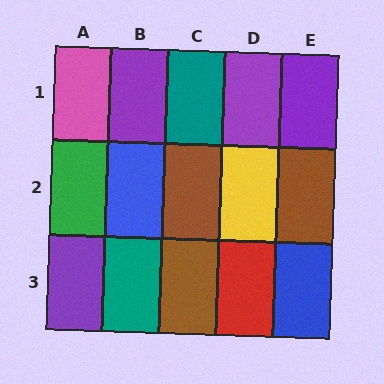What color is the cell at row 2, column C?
Brown.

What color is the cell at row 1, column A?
Pink.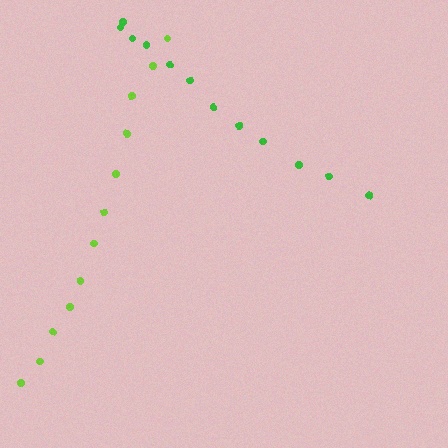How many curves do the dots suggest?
There are 2 distinct paths.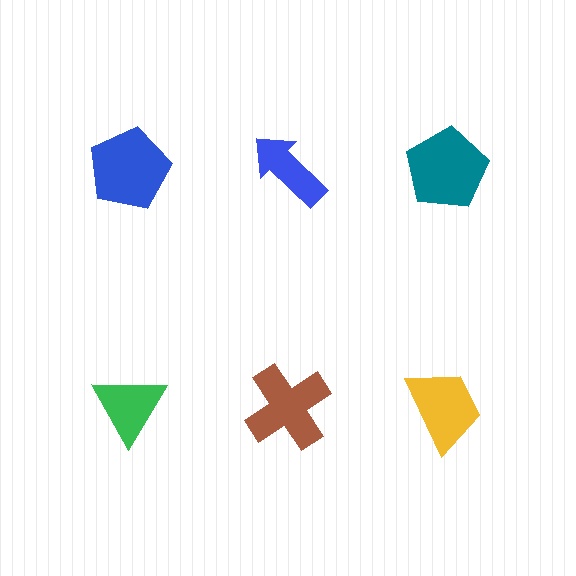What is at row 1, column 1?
A blue pentagon.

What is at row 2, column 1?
A green triangle.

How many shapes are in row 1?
3 shapes.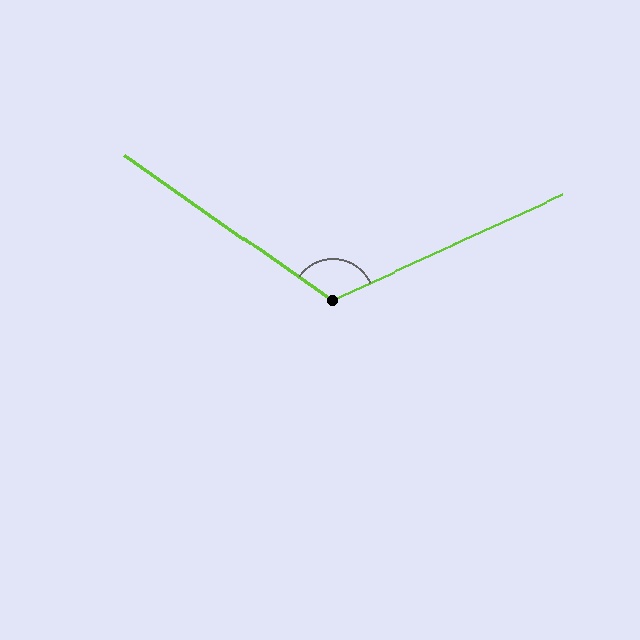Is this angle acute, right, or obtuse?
It is obtuse.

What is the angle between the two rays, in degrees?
Approximately 121 degrees.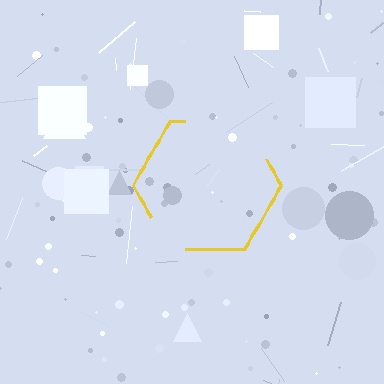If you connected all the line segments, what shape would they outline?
They would outline a hexagon.